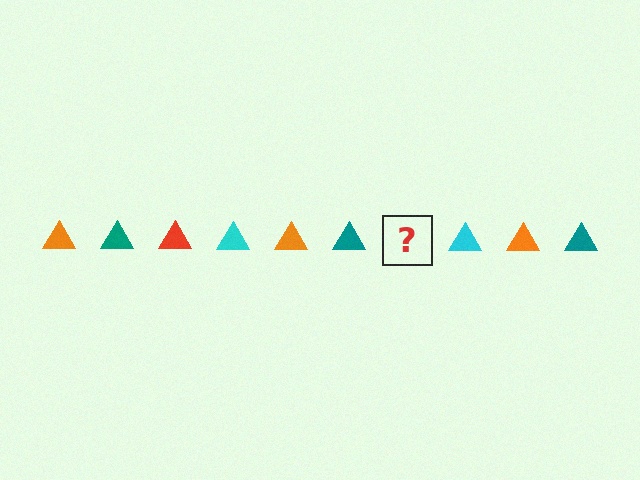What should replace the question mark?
The question mark should be replaced with a red triangle.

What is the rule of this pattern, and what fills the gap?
The rule is that the pattern cycles through orange, teal, red, cyan triangles. The gap should be filled with a red triangle.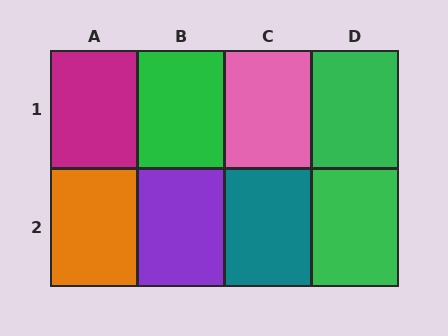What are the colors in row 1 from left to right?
Magenta, green, pink, green.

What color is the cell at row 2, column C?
Teal.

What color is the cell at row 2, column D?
Green.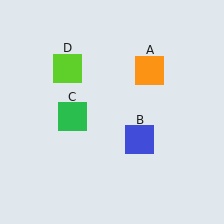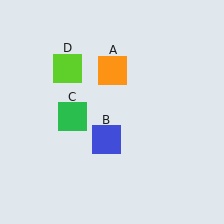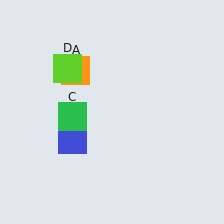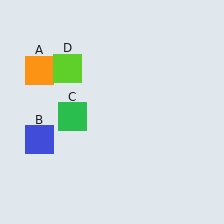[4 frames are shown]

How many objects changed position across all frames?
2 objects changed position: orange square (object A), blue square (object B).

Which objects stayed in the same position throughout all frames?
Green square (object C) and lime square (object D) remained stationary.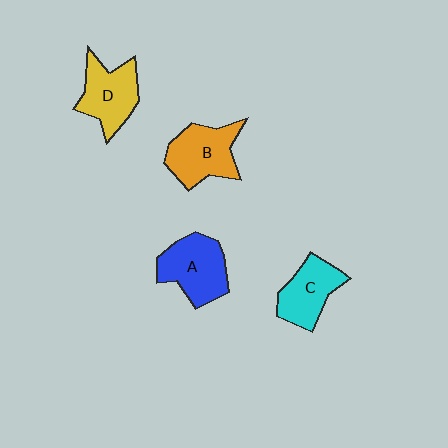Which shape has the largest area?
Shape A (blue).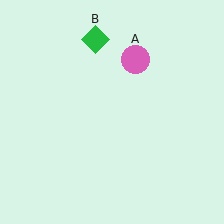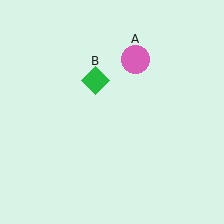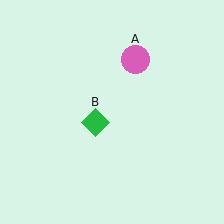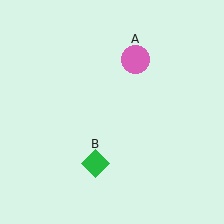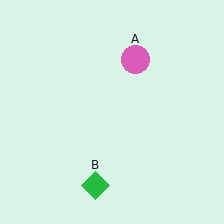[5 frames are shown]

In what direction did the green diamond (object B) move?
The green diamond (object B) moved down.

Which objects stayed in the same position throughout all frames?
Pink circle (object A) remained stationary.